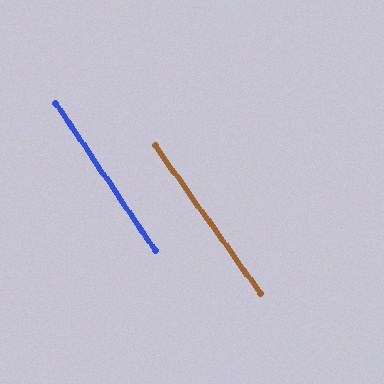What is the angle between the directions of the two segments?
Approximately 1 degree.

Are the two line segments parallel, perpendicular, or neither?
Parallel — their directions differ by only 1.2°.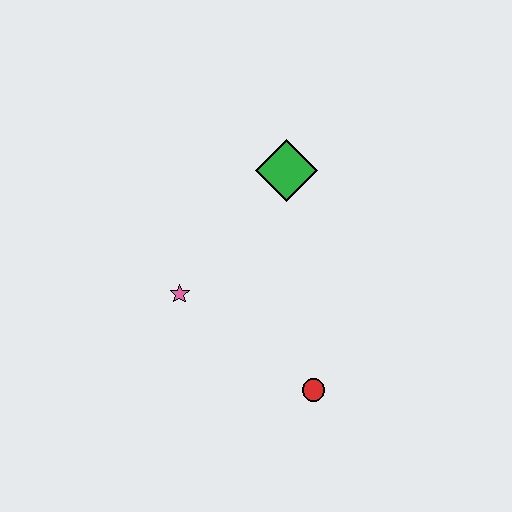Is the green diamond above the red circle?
Yes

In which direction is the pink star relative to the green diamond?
The pink star is below the green diamond.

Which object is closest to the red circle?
The pink star is closest to the red circle.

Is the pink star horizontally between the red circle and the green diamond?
No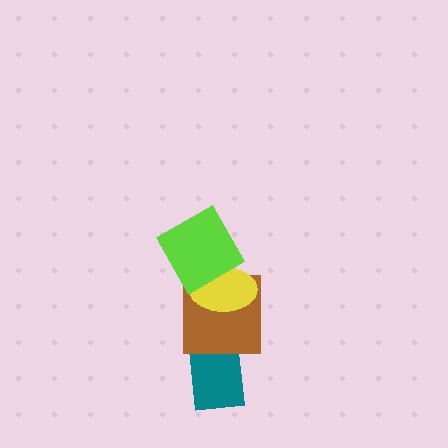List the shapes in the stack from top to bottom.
From top to bottom: the lime square, the yellow ellipse, the brown square, the teal rectangle.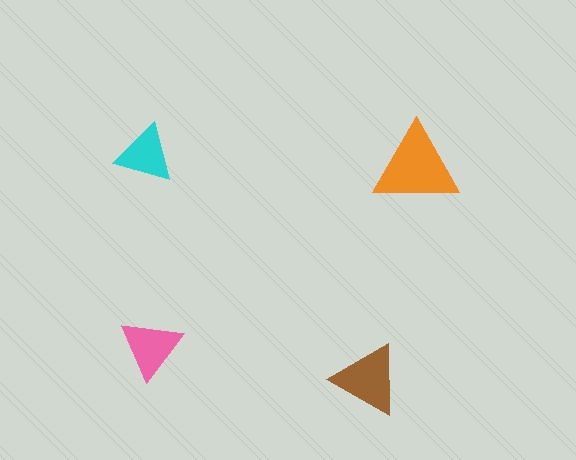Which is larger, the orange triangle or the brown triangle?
The orange one.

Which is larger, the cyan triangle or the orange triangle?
The orange one.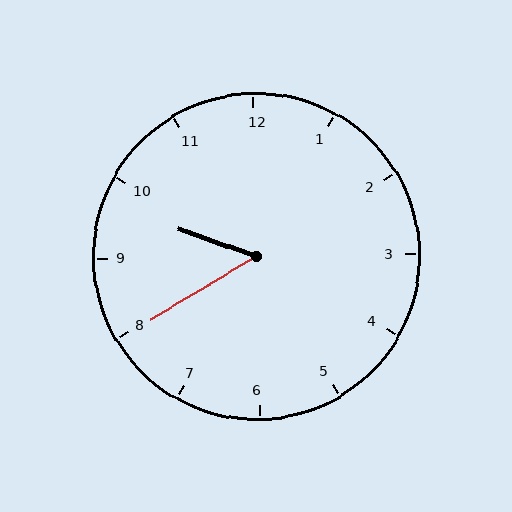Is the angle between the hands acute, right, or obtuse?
It is acute.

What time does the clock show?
9:40.